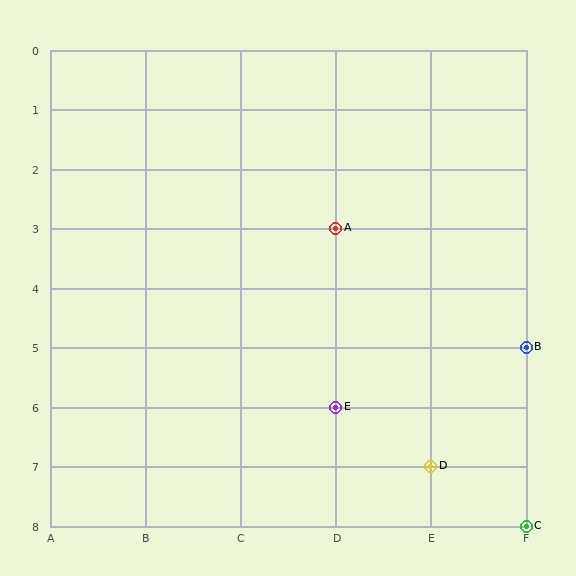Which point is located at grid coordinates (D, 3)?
Point A is at (D, 3).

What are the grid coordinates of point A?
Point A is at grid coordinates (D, 3).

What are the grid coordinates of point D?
Point D is at grid coordinates (E, 7).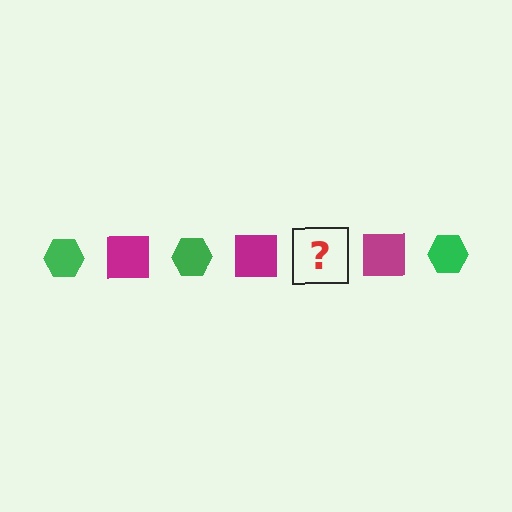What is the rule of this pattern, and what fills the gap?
The rule is that the pattern alternates between green hexagon and magenta square. The gap should be filled with a green hexagon.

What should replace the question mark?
The question mark should be replaced with a green hexagon.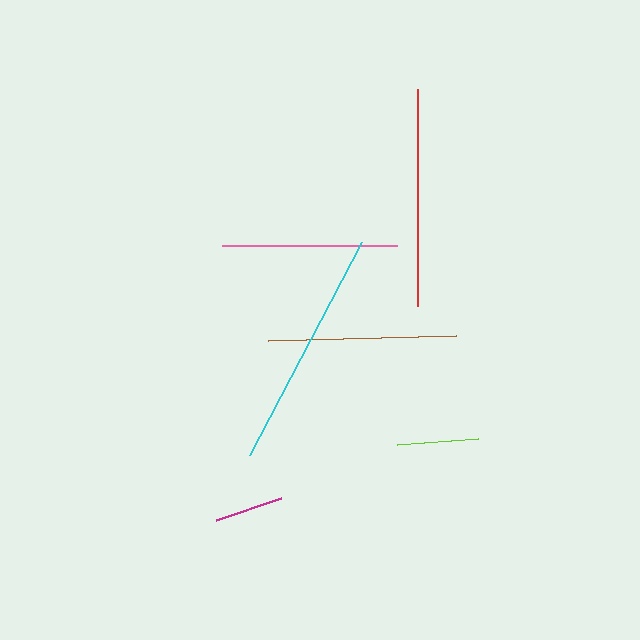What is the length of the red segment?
The red segment is approximately 217 pixels long.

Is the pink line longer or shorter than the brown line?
The brown line is longer than the pink line.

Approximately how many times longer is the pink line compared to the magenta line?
The pink line is approximately 2.5 times the length of the magenta line.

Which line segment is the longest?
The cyan line is the longest at approximately 242 pixels.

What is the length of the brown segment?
The brown segment is approximately 188 pixels long.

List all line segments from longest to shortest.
From longest to shortest: cyan, red, brown, pink, lime, magenta.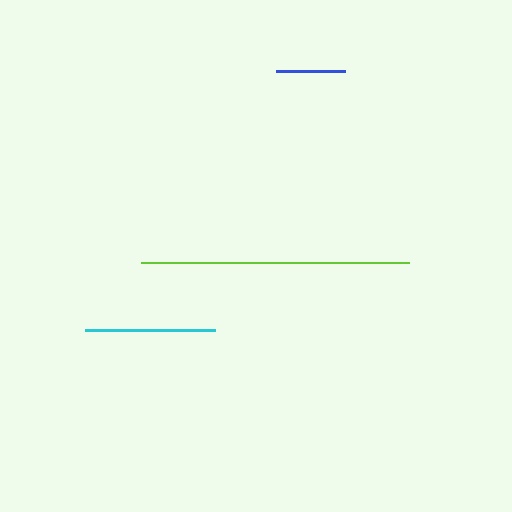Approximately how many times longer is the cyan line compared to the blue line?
The cyan line is approximately 1.9 times the length of the blue line.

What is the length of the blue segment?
The blue segment is approximately 69 pixels long.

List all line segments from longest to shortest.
From longest to shortest: lime, cyan, blue.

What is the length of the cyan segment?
The cyan segment is approximately 129 pixels long.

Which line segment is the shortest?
The blue line is the shortest at approximately 69 pixels.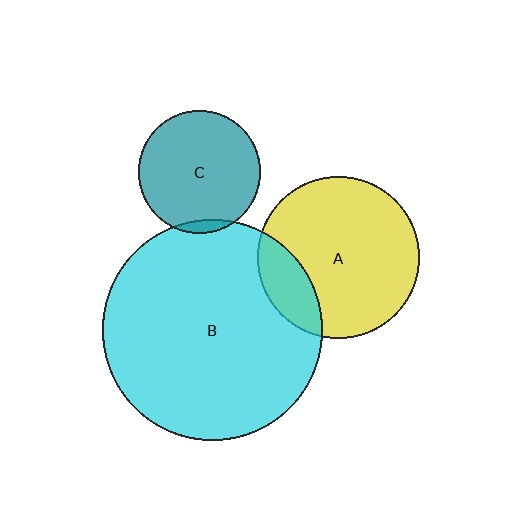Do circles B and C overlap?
Yes.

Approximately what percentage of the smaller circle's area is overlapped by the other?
Approximately 5%.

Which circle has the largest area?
Circle B (cyan).